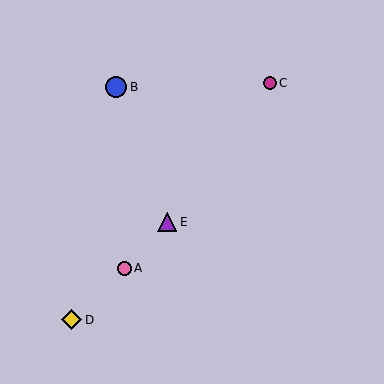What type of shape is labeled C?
Shape C is a magenta circle.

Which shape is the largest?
The blue circle (labeled B) is the largest.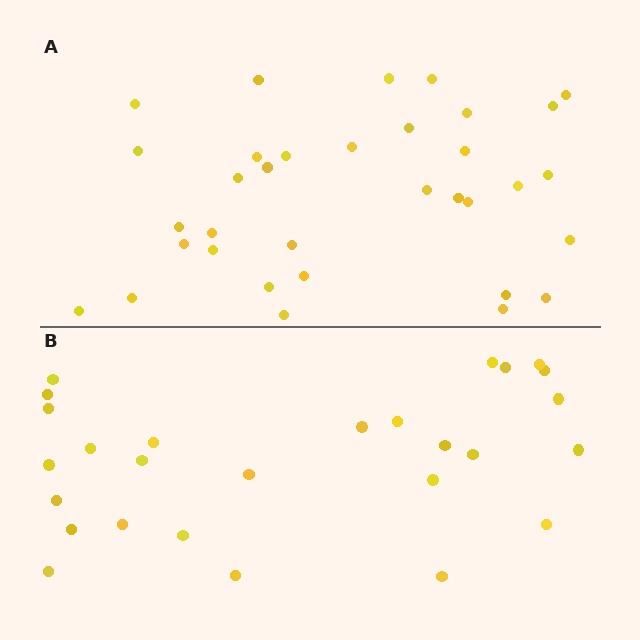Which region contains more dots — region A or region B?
Region A (the top region) has more dots.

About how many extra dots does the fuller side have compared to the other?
Region A has roughly 8 or so more dots than region B.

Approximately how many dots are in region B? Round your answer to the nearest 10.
About 30 dots. (The exact count is 27, which rounds to 30.)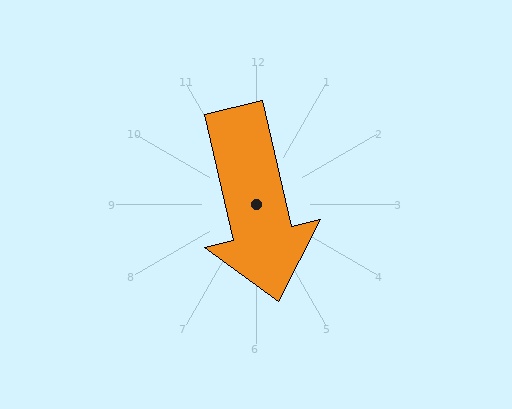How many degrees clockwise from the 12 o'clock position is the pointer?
Approximately 167 degrees.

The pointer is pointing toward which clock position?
Roughly 6 o'clock.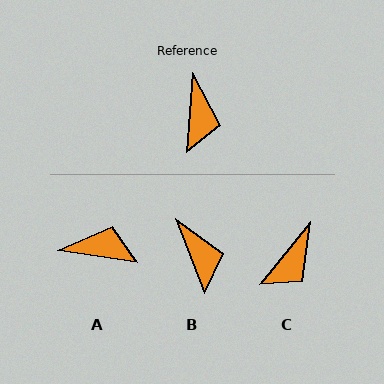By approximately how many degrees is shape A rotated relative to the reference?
Approximately 86 degrees counter-clockwise.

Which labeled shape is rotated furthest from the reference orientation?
A, about 86 degrees away.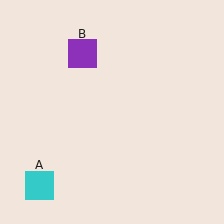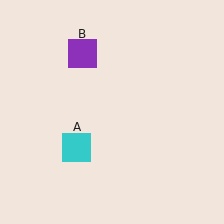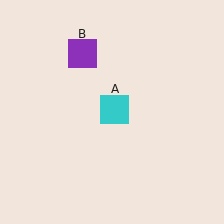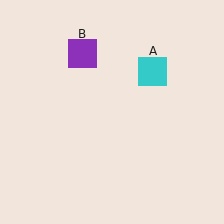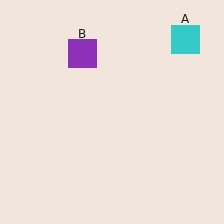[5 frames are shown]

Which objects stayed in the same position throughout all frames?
Purple square (object B) remained stationary.